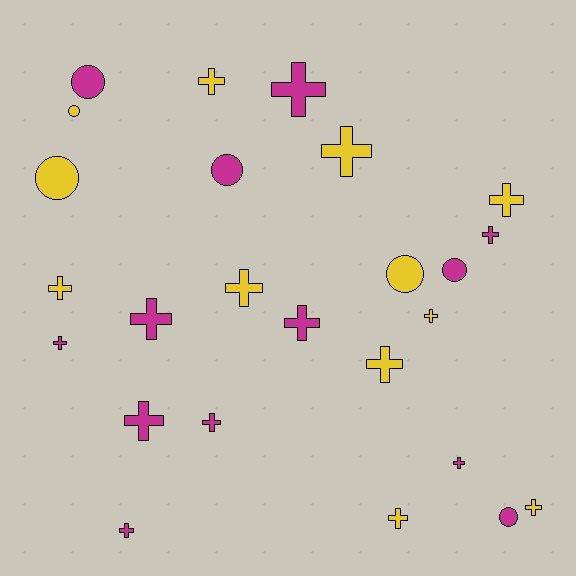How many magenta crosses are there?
There are 9 magenta crosses.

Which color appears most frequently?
Magenta, with 13 objects.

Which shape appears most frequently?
Cross, with 18 objects.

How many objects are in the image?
There are 25 objects.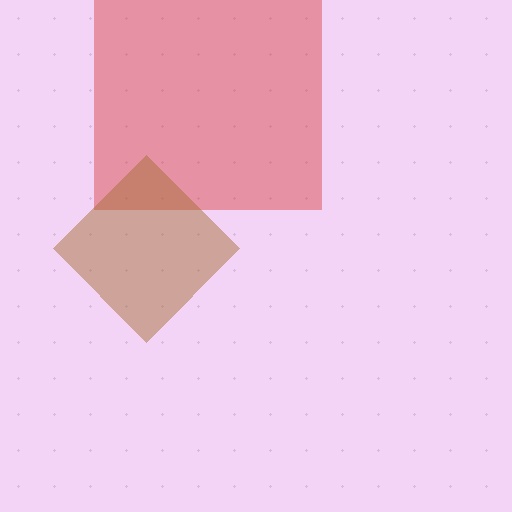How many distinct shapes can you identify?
There are 2 distinct shapes: a red square, a brown diamond.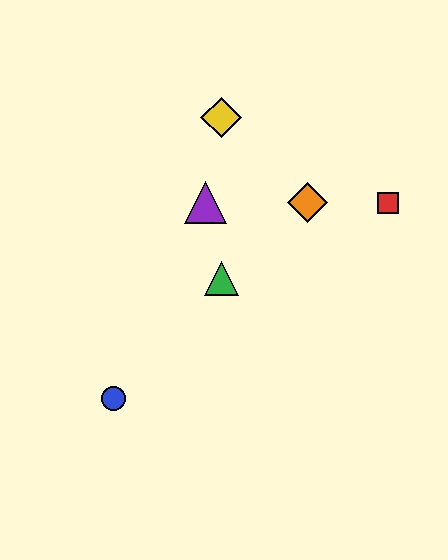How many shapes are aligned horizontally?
3 shapes (the red square, the purple triangle, the orange diamond) are aligned horizontally.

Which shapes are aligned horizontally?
The red square, the purple triangle, the orange diamond are aligned horizontally.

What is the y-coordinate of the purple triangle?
The purple triangle is at y≈203.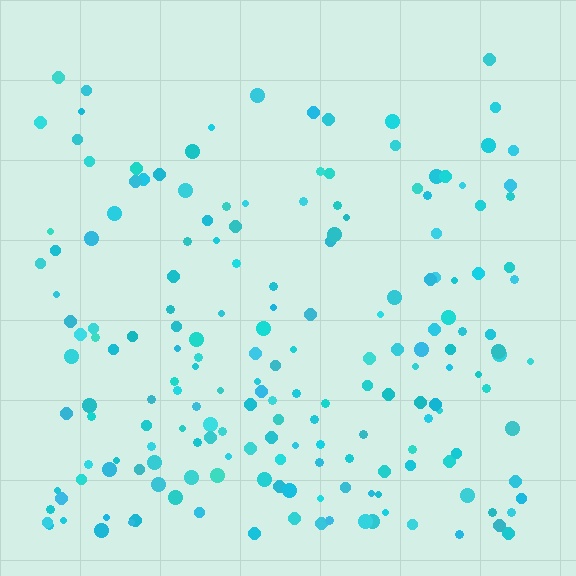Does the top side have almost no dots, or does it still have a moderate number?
Still a moderate number, just noticeably fewer than the bottom.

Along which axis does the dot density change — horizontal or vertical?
Vertical.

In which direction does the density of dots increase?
From top to bottom, with the bottom side densest.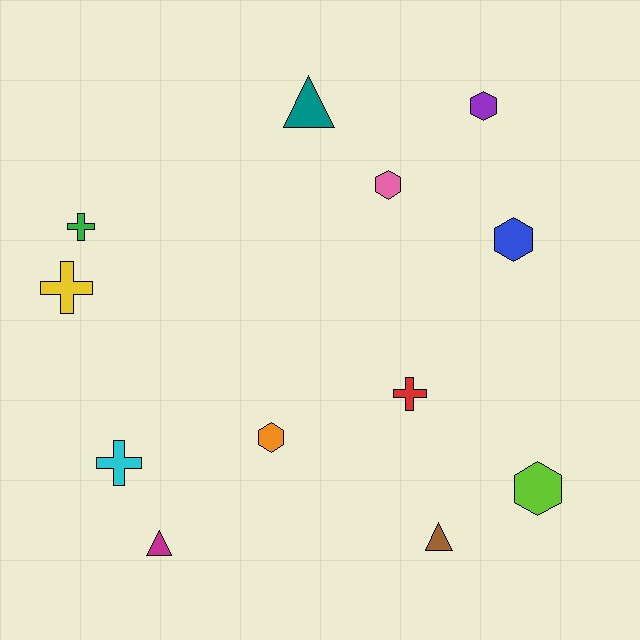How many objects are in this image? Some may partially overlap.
There are 12 objects.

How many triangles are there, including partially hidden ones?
There are 3 triangles.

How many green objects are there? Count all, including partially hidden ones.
There is 1 green object.